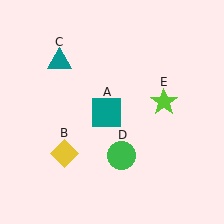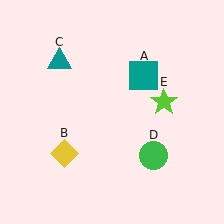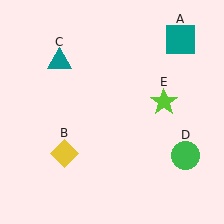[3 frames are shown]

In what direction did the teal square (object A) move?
The teal square (object A) moved up and to the right.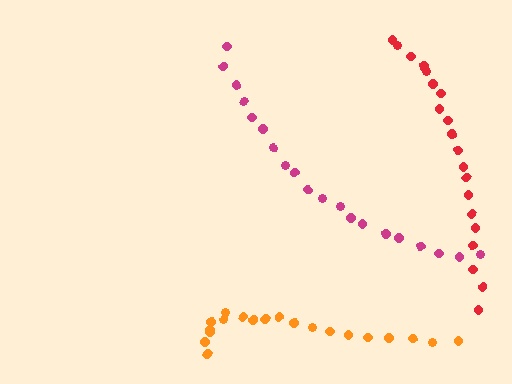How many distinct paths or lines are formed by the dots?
There are 3 distinct paths.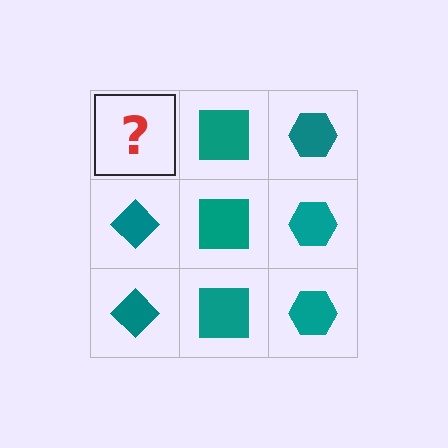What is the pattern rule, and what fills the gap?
The rule is that each column has a consistent shape. The gap should be filled with a teal diamond.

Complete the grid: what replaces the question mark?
The question mark should be replaced with a teal diamond.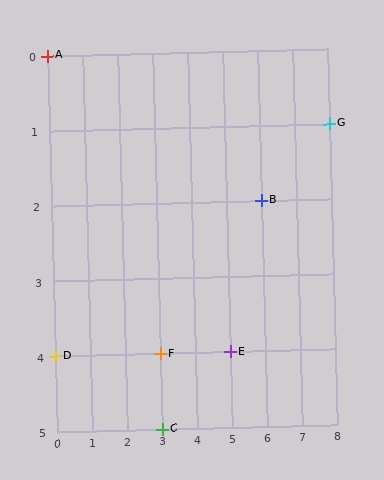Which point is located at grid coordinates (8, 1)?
Point G is at (8, 1).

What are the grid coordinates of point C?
Point C is at grid coordinates (3, 5).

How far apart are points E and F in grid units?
Points E and F are 2 columns apart.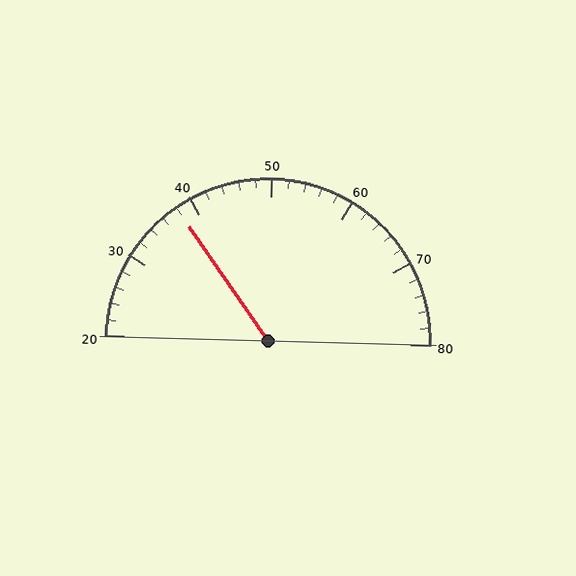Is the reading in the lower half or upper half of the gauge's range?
The reading is in the lower half of the range (20 to 80).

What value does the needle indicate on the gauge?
The needle indicates approximately 38.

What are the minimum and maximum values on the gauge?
The gauge ranges from 20 to 80.